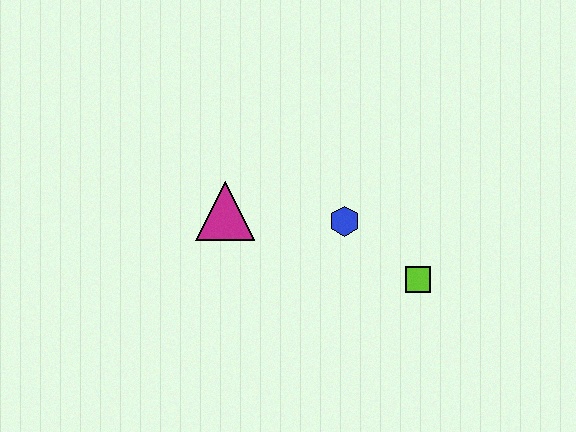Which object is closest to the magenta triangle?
The blue hexagon is closest to the magenta triangle.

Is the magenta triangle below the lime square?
No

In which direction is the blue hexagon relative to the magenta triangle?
The blue hexagon is to the right of the magenta triangle.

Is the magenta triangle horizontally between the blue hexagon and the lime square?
No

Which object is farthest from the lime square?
The magenta triangle is farthest from the lime square.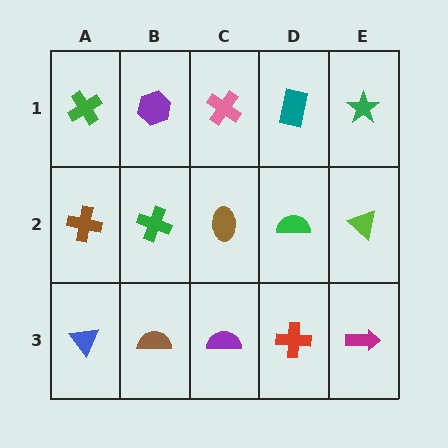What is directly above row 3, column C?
A brown ellipse.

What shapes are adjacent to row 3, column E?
A lime triangle (row 2, column E), a red cross (row 3, column D).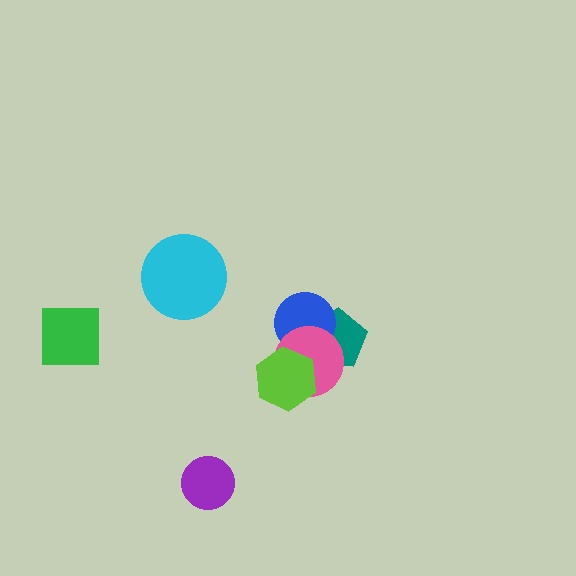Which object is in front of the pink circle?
The lime hexagon is in front of the pink circle.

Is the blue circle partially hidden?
Yes, it is partially covered by another shape.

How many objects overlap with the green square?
0 objects overlap with the green square.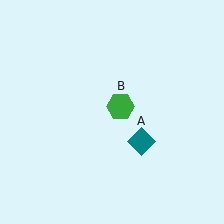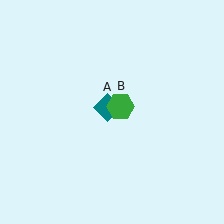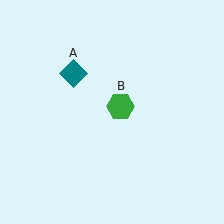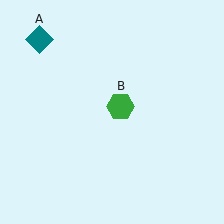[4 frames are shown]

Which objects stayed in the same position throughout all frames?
Green hexagon (object B) remained stationary.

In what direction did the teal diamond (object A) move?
The teal diamond (object A) moved up and to the left.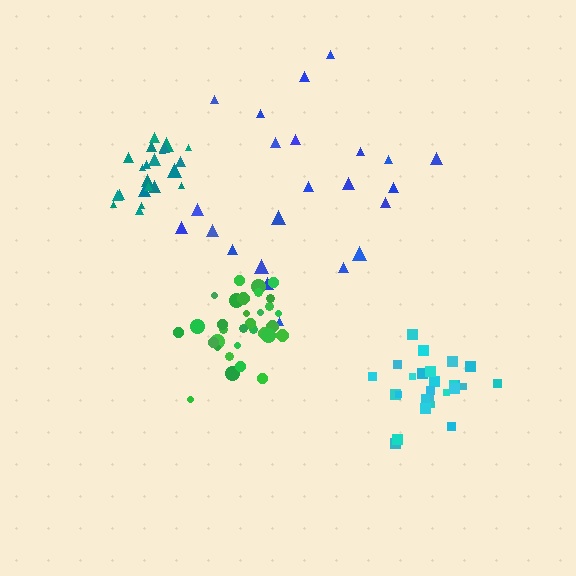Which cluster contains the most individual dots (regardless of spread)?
Green (32).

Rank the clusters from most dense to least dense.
green, cyan, teal, blue.